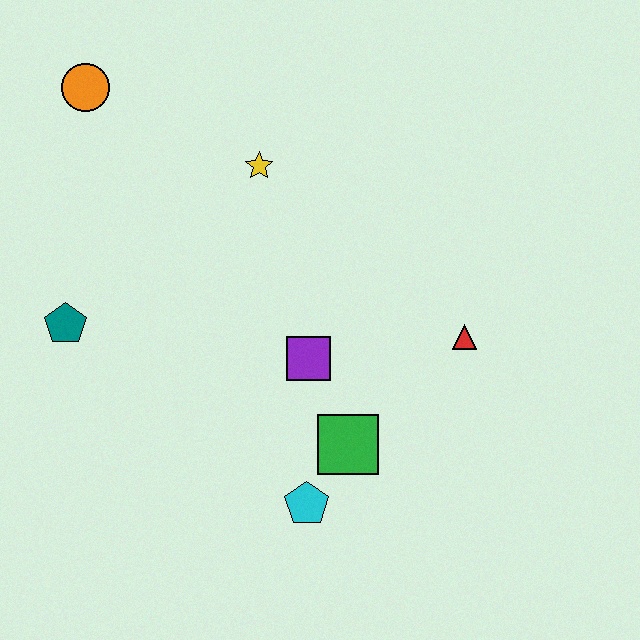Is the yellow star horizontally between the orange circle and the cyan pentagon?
Yes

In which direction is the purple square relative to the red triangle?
The purple square is to the left of the red triangle.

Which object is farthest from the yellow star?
The cyan pentagon is farthest from the yellow star.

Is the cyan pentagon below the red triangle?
Yes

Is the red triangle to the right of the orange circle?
Yes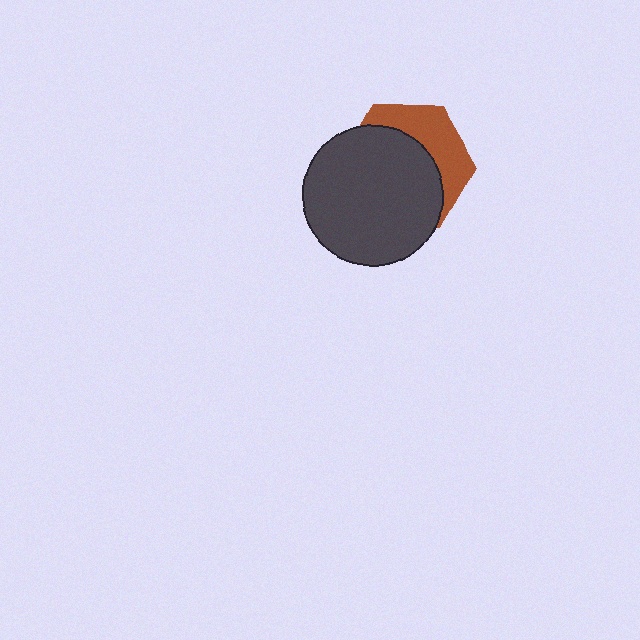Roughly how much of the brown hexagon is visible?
A small part of it is visible (roughly 36%).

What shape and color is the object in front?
The object in front is a dark gray circle.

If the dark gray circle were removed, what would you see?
You would see the complete brown hexagon.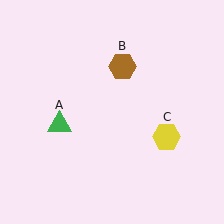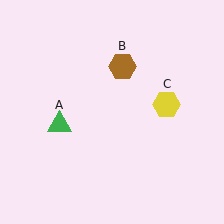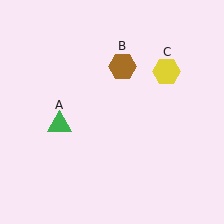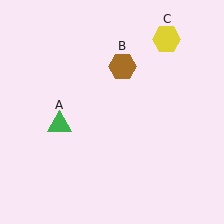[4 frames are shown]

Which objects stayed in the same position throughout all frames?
Green triangle (object A) and brown hexagon (object B) remained stationary.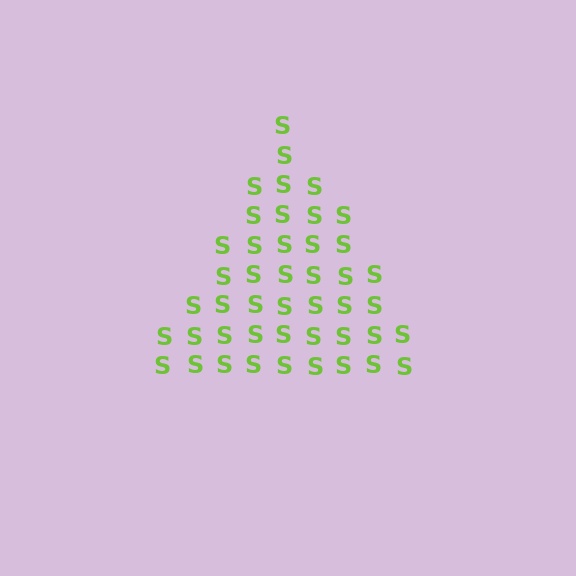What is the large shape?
The large shape is a triangle.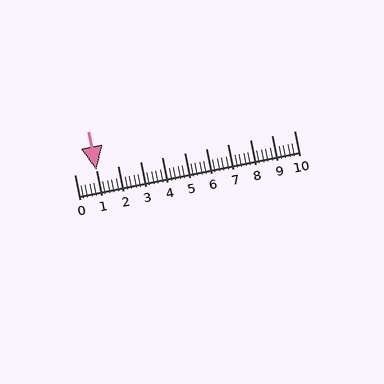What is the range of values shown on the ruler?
The ruler shows values from 0 to 10.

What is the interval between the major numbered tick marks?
The major tick marks are spaced 1 units apart.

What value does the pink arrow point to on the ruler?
The pink arrow points to approximately 1.0.